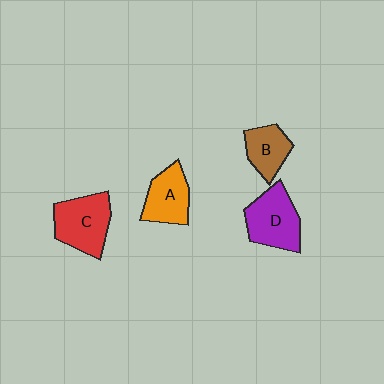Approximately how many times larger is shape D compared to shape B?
Approximately 1.5 times.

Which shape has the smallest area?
Shape B (brown).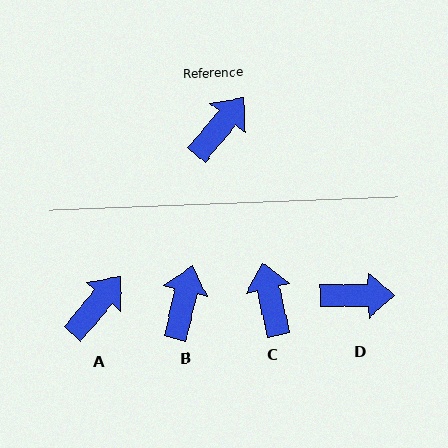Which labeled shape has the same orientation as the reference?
A.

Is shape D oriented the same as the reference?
No, it is off by about 49 degrees.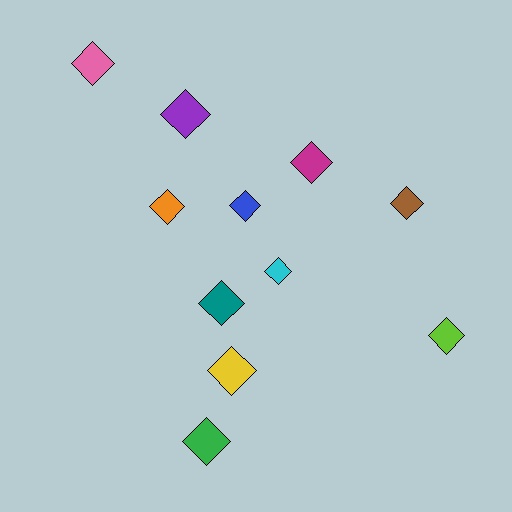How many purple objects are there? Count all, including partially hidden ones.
There is 1 purple object.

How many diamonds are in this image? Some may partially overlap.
There are 11 diamonds.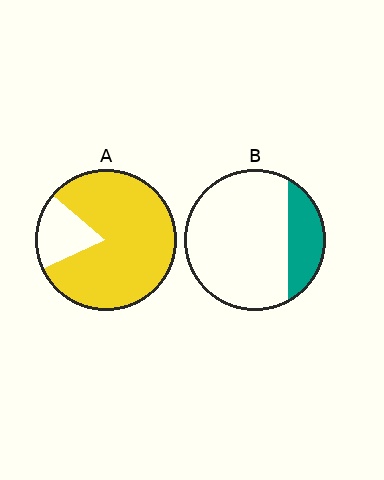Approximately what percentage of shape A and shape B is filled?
A is approximately 80% and B is approximately 20%.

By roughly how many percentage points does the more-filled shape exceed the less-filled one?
By roughly 60 percentage points (A over B).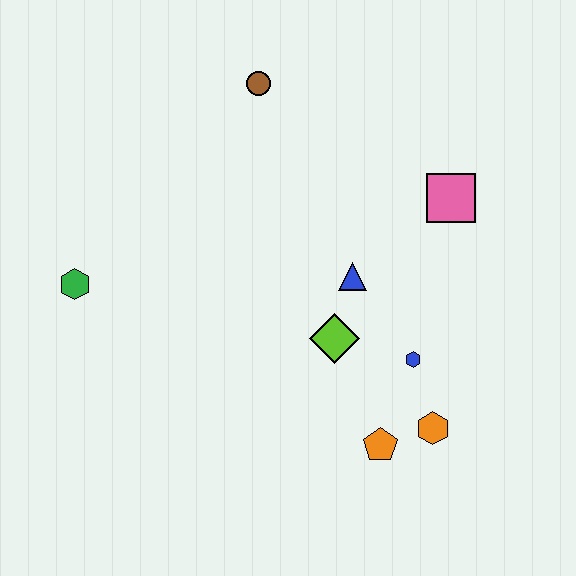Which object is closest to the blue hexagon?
The orange hexagon is closest to the blue hexagon.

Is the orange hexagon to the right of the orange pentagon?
Yes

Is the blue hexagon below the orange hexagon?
No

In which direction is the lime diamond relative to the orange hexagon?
The lime diamond is to the left of the orange hexagon.